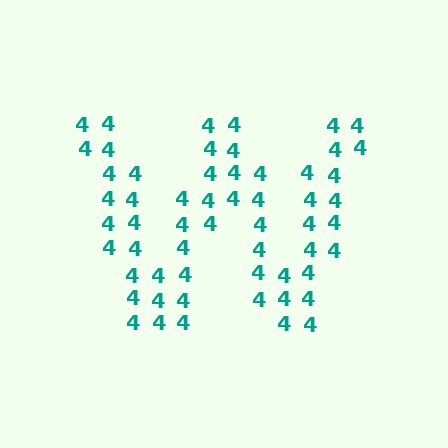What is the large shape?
The large shape is the letter W.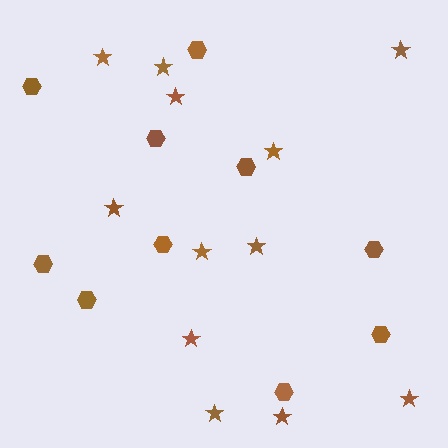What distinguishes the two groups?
There are 2 groups: one group of stars (12) and one group of hexagons (10).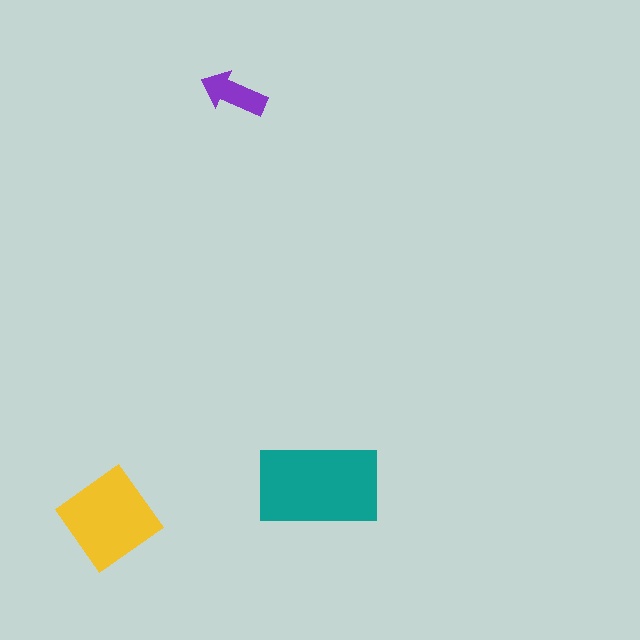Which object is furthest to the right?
The teal rectangle is rightmost.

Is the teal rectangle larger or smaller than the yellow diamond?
Larger.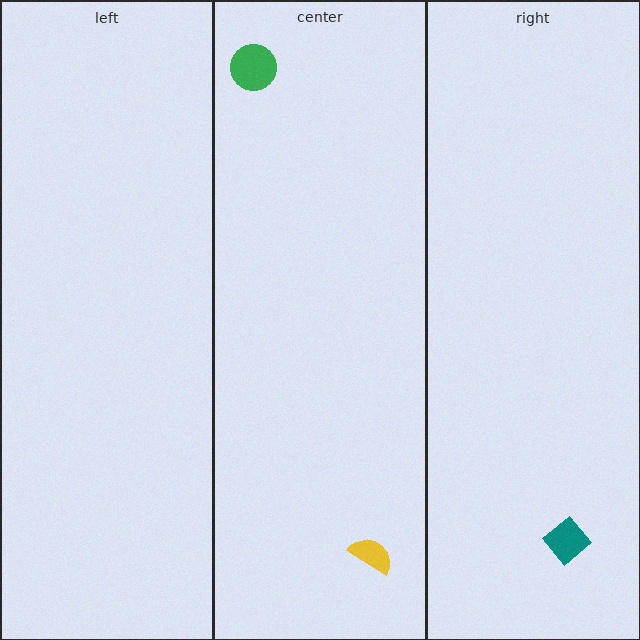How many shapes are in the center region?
2.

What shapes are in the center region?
The green circle, the yellow semicircle.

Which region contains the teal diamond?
The right region.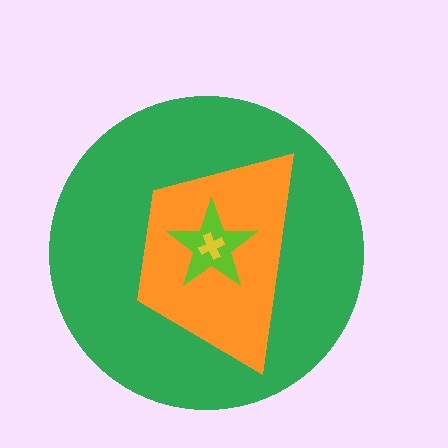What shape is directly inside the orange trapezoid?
The lime star.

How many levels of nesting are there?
4.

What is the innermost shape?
The yellow cross.